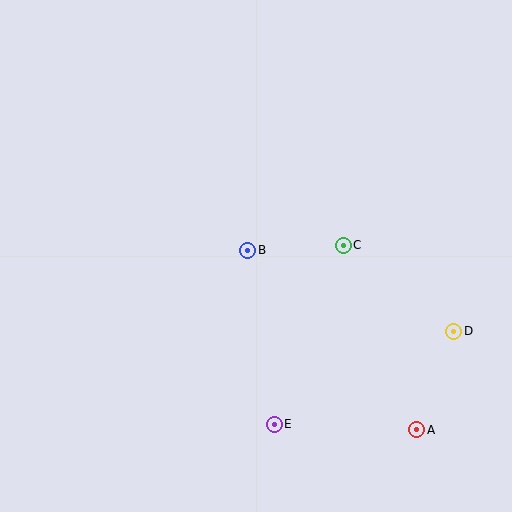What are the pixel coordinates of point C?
Point C is at (343, 245).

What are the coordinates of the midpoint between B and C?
The midpoint between B and C is at (296, 248).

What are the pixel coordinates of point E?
Point E is at (274, 424).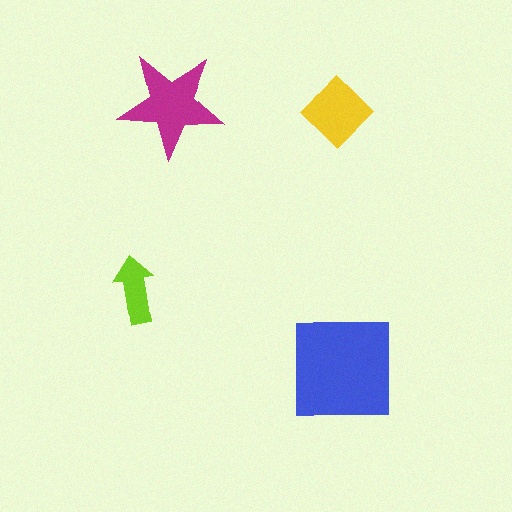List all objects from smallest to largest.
The lime arrow, the yellow diamond, the magenta star, the blue square.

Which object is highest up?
The magenta star is topmost.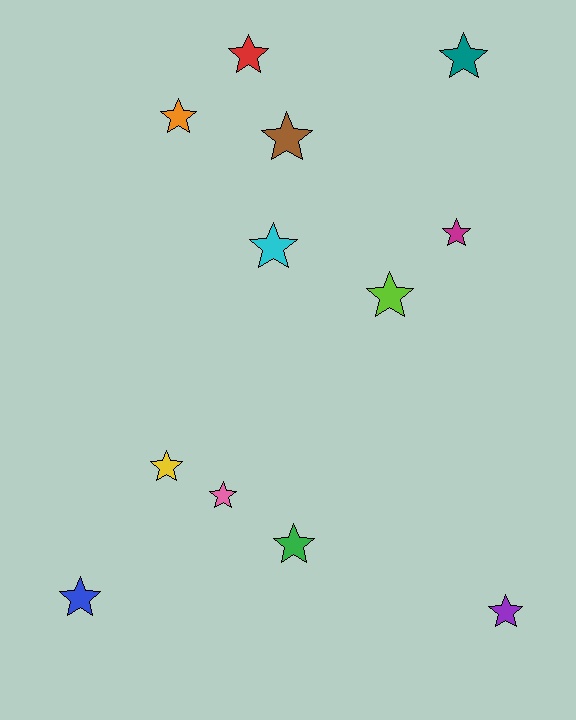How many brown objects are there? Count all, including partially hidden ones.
There is 1 brown object.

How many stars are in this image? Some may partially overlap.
There are 12 stars.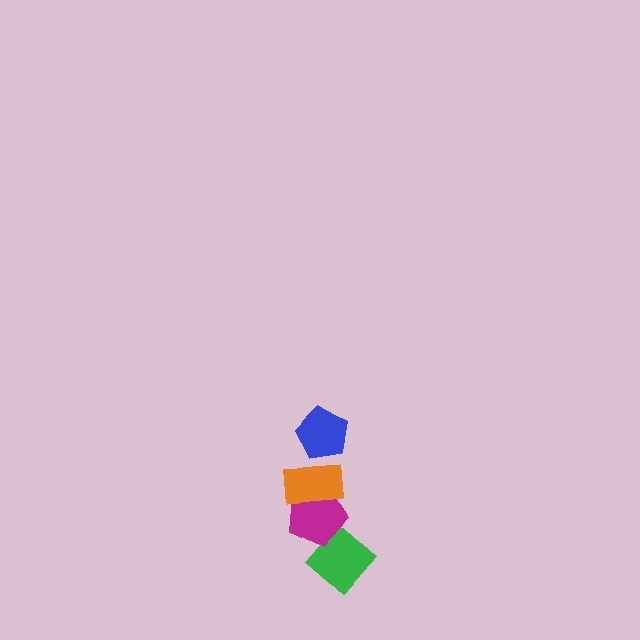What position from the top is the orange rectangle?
The orange rectangle is 2nd from the top.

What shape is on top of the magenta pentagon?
The orange rectangle is on top of the magenta pentagon.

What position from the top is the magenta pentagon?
The magenta pentagon is 3rd from the top.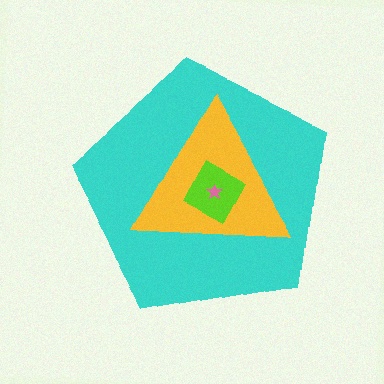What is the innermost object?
The pink star.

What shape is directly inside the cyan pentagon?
The yellow triangle.